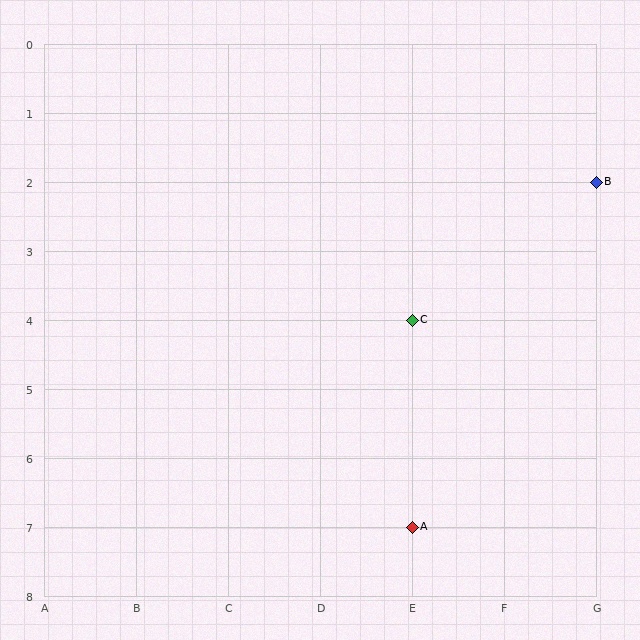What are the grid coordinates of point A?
Point A is at grid coordinates (E, 7).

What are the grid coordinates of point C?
Point C is at grid coordinates (E, 4).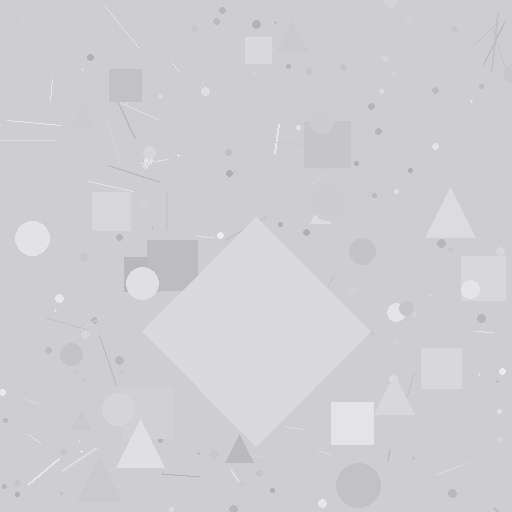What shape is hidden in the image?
A diamond is hidden in the image.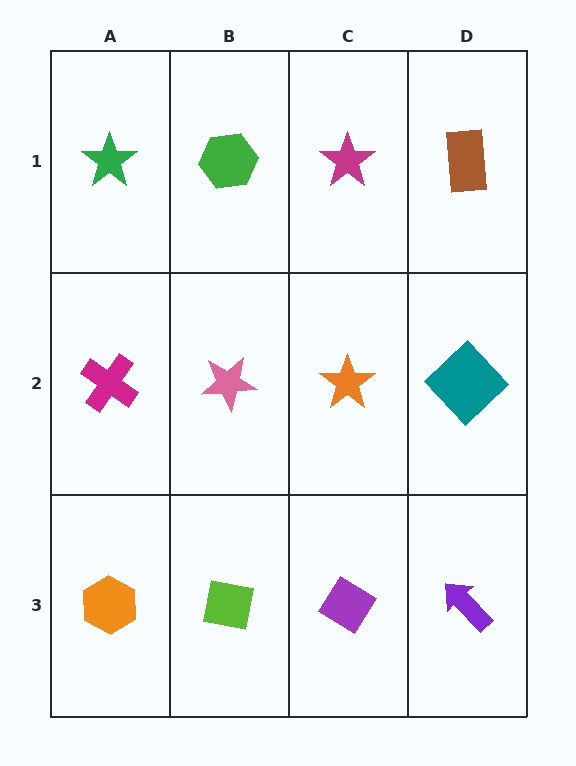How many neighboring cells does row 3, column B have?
3.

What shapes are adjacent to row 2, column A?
A green star (row 1, column A), an orange hexagon (row 3, column A), a pink star (row 2, column B).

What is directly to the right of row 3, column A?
A lime square.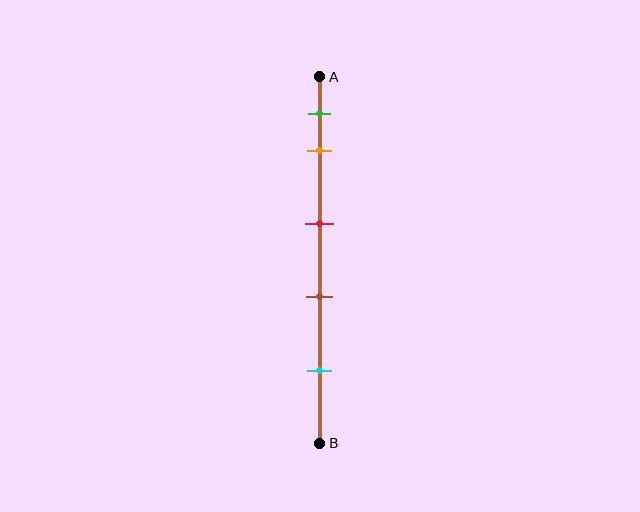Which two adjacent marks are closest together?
The green and orange marks are the closest adjacent pair.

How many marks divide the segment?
There are 5 marks dividing the segment.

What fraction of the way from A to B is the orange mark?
The orange mark is approximately 20% (0.2) of the way from A to B.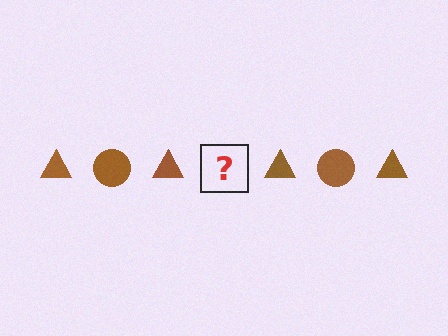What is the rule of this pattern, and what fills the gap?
The rule is that the pattern cycles through triangle, circle shapes in brown. The gap should be filled with a brown circle.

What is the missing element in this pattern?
The missing element is a brown circle.